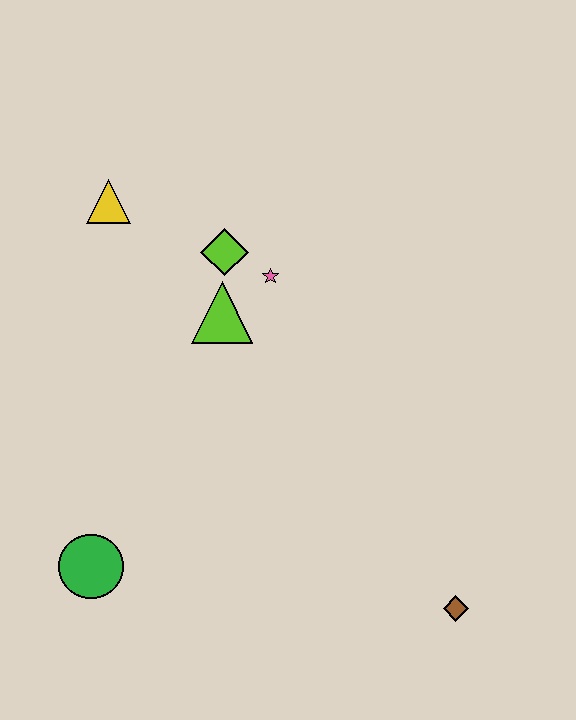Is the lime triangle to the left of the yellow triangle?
No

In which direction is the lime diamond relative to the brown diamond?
The lime diamond is above the brown diamond.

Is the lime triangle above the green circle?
Yes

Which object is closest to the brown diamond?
The green circle is closest to the brown diamond.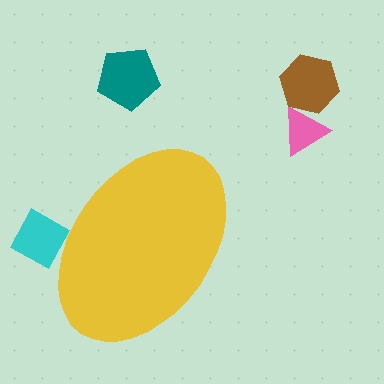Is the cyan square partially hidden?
Yes, the cyan square is partially hidden behind the yellow ellipse.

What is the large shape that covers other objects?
A yellow ellipse.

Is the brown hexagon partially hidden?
No, the brown hexagon is fully visible.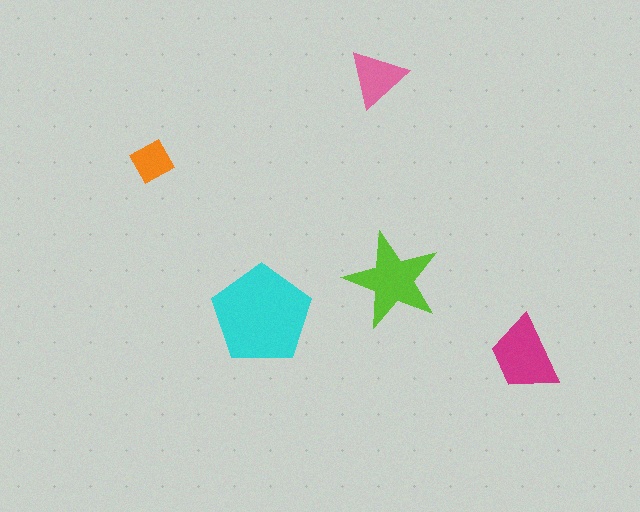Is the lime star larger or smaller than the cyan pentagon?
Smaller.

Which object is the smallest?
The orange square.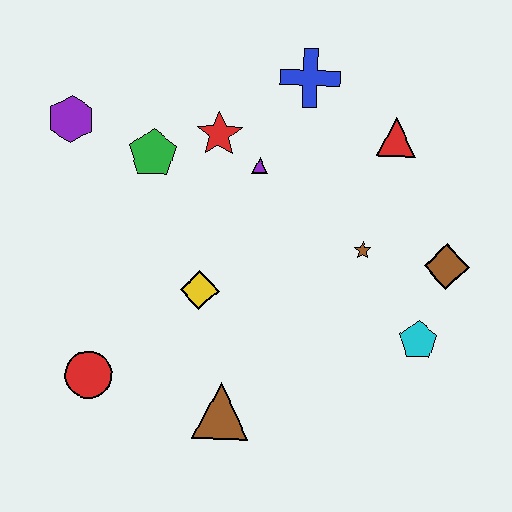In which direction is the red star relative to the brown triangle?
The red star is above the brown triangle.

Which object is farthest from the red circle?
The red triangle is farthest from the red circle.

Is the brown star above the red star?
No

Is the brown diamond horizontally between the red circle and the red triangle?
No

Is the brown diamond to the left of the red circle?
No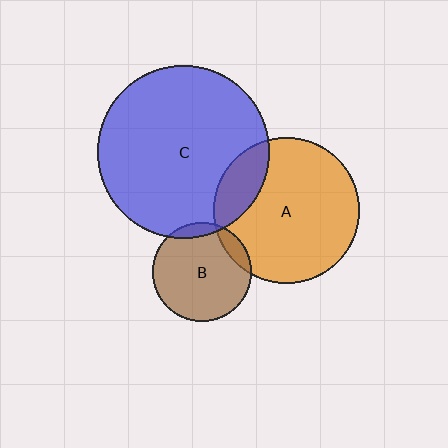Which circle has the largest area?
Circle C (blue).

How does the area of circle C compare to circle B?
Approximately 3.0 times.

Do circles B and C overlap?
Yes.